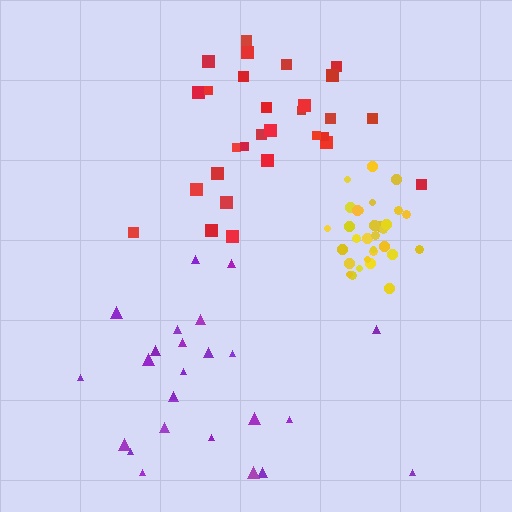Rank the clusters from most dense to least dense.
yellow, red, purple.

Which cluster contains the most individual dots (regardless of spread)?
Yellow (31).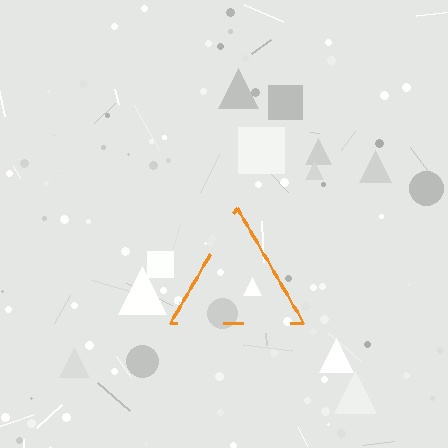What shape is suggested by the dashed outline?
The dashed outline suggests a triangle.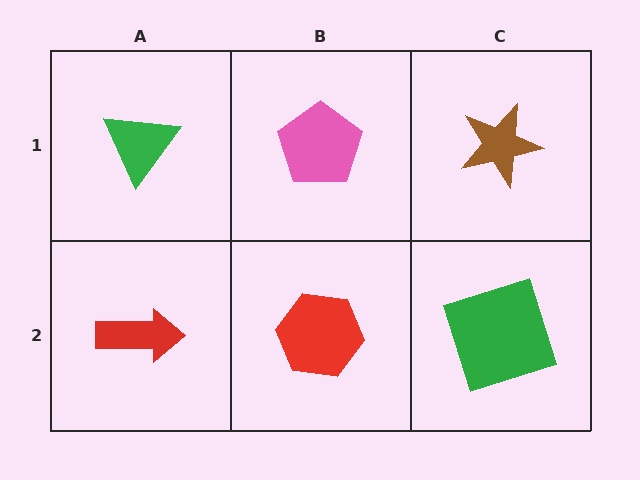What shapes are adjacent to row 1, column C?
A green square (row 2, column C), a pink pentagon (row 1, column B).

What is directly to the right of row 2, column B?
A green square.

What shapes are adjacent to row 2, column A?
A green triangle (row 1, column A), a red hexagon (row 2, column B).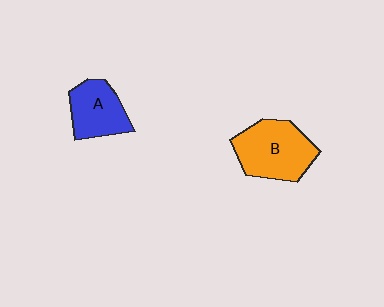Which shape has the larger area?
Shape B (orange).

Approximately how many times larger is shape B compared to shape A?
Approximately 1.4 times.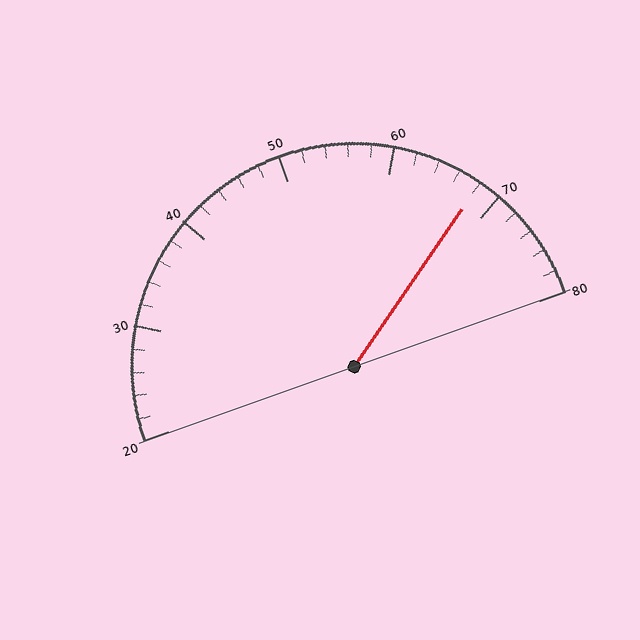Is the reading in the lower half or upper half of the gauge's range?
The reading is in the upper half of the range (20 to 80).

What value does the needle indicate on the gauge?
The needle indicates approximately 68.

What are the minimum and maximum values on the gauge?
The gauge ranges from 20 to 80.